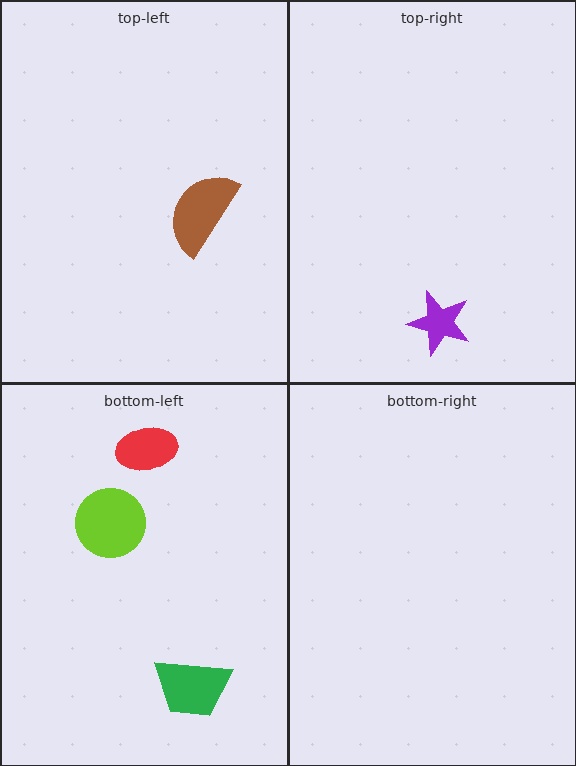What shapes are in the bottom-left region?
The green trapezoid, the lime circle, the red ellipse.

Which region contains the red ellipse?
The bottom-left region.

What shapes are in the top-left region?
The brown semicircle.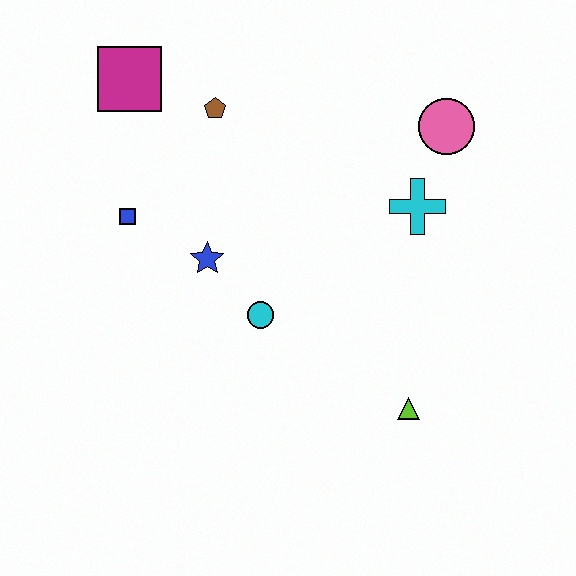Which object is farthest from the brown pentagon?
The lime triangle is farthest from the brown pentagon.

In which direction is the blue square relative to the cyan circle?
The blue square is to the left of the cyan circle.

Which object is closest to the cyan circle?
The blue star is closest to the cyan circle.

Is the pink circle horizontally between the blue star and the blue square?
No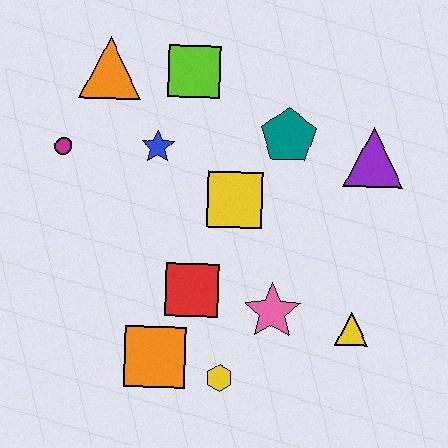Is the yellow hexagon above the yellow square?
No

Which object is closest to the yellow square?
The teal pentagon is closest to the yellow square.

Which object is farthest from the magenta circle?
The yellow triangle is farthest from the magenta circle.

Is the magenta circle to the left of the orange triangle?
Yes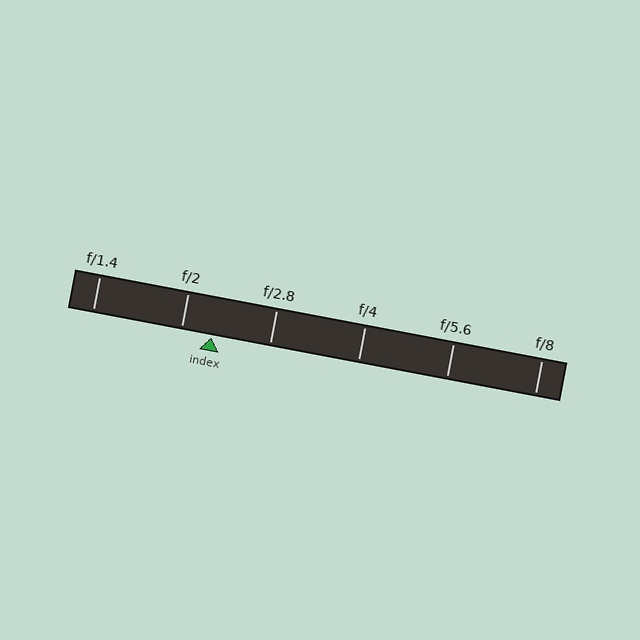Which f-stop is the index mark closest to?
The index mark is closest to f/2.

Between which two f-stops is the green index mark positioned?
The index mark is between f/2 and f/2.8.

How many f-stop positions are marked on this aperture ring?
There are 6 f-stop positions marked.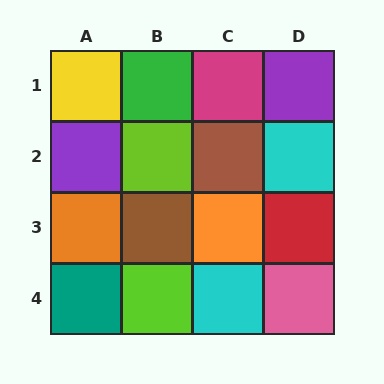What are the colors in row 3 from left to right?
Orange, brown, orange, red.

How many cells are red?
1 cell is red.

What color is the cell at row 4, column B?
Lime.